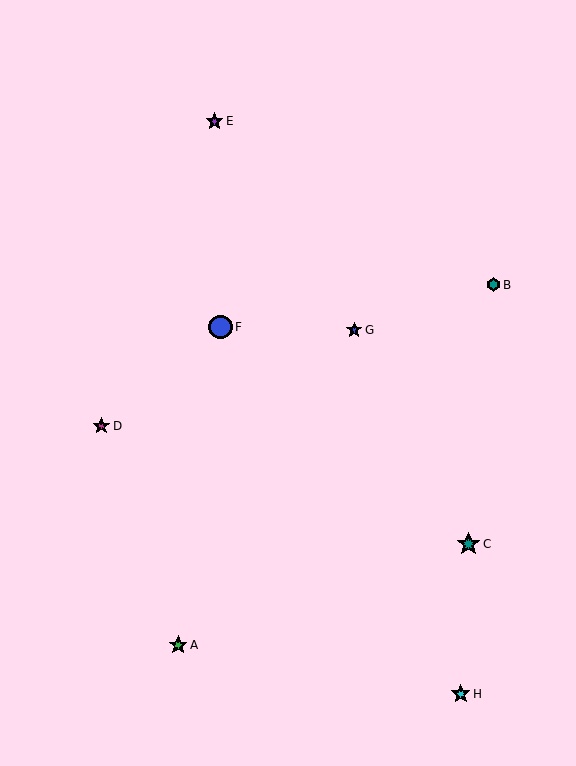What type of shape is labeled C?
Shape C is a teal star.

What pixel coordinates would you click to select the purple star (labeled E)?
Click at (214, 121) to select the purple star E.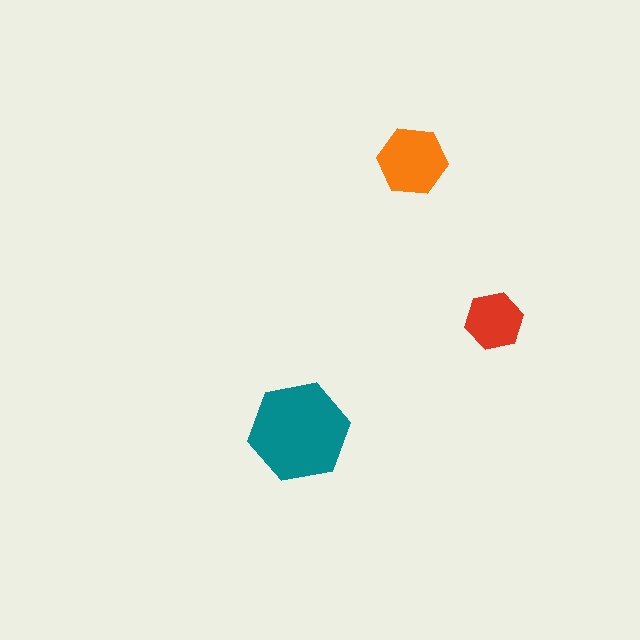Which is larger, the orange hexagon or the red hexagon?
The orange one.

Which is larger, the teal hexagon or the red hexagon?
The teal one.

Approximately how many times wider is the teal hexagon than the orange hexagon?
About 1.5 times wider.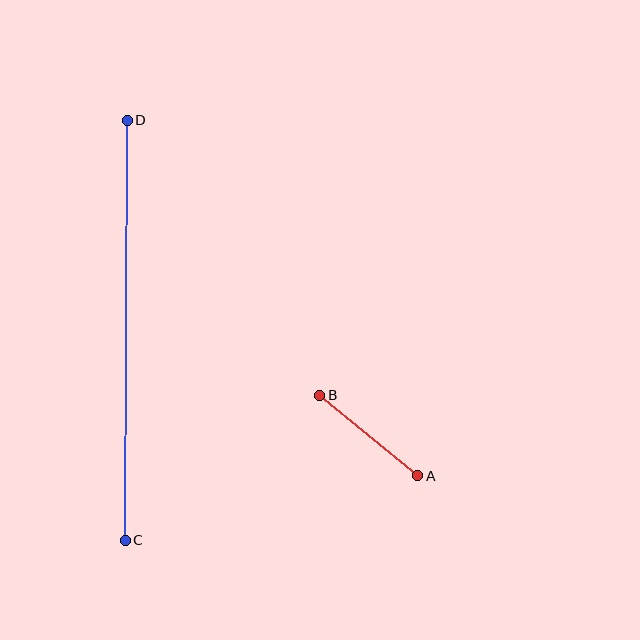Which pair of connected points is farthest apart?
Points C and D are farthest apart.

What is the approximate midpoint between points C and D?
The midpoint is at approximately (126, 330) pixels.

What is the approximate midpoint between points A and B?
The midpoint is at approximately (369, 435) pixels.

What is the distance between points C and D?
The distance is approximately 420 pixels.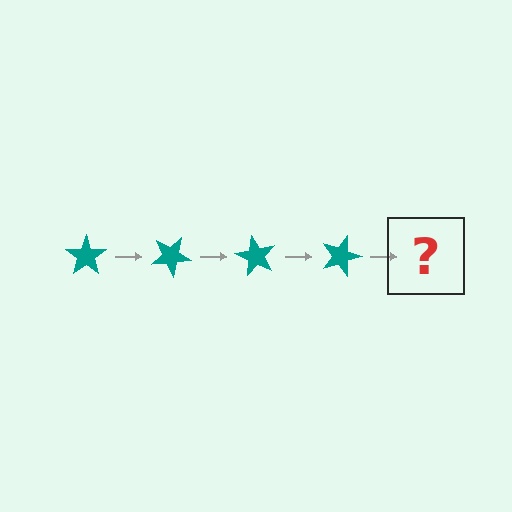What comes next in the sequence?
The next element should be a teal star rotated 120 degrees.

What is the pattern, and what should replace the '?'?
The pattern is that the star rotates 30 degrees each step. The '?' should be a teal star rotated 120 degrees.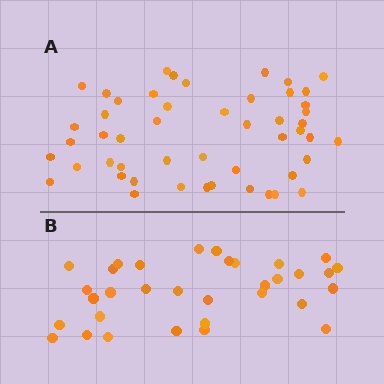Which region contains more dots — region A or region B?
Region A (the top region) has more dots.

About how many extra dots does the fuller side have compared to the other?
Region A has approximately 15 more dots than region B.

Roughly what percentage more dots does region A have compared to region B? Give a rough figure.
About 50% more.